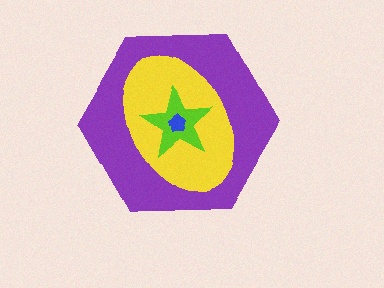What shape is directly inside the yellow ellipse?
The lime star.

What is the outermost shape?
The purple hexagon.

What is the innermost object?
The blue pentagon.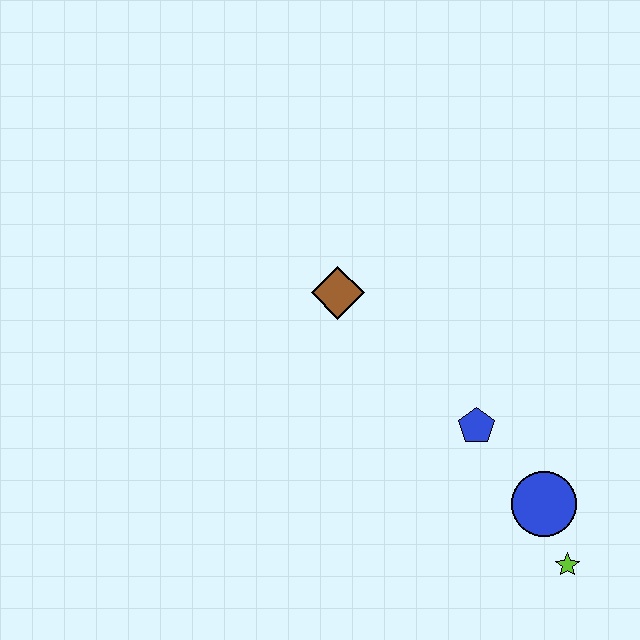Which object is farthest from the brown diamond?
The lime star is farthest from the brown diamond.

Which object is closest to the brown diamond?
The blue pentagon is closest to the brown diamond.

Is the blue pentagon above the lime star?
Yes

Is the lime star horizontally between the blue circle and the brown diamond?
No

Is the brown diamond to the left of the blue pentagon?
Yes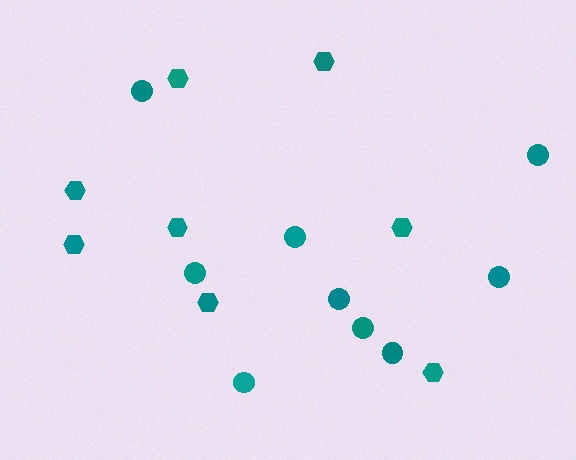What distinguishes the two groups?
There are 2 groups: one group of circles (9) and one group of hexagons (8).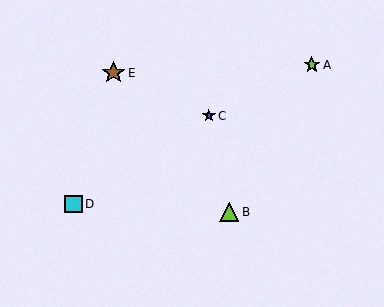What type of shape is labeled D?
Shape D is a cyan square.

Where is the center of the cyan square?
The center of the cyan square is at (73, 204).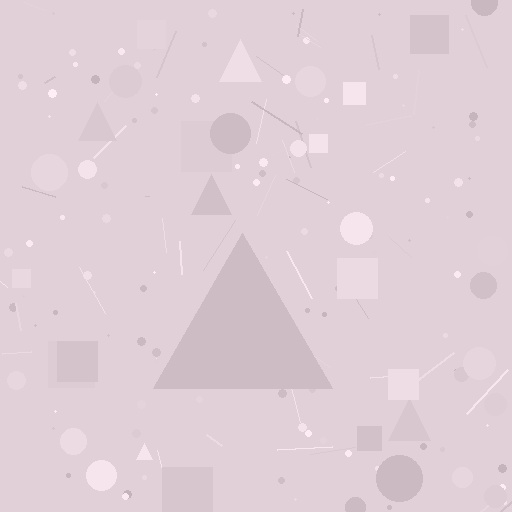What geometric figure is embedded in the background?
A triangle is embedded in the background.